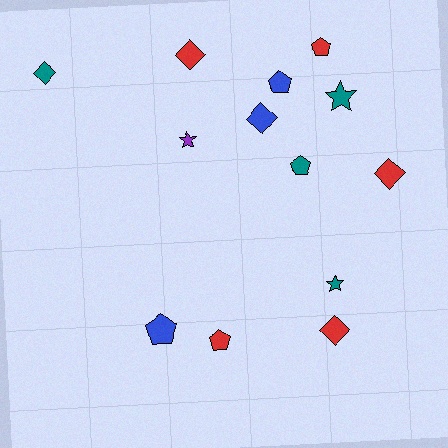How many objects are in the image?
There are 13 objects.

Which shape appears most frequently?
Diamond, with 5 objects.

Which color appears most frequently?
Red, with 5 objects.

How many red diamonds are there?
There are 3 red diamonds.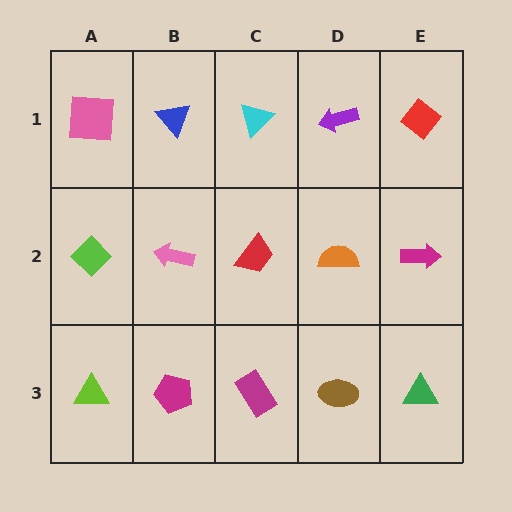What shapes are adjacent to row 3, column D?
An orange semicircle (row 2, column D), a magenta rectangle (row 3, column C), a green triangle (row 3, column E).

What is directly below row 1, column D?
An orange semicircle.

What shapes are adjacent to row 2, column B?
A blue triangle (row 1, column B), a magenta pentagon (row 3, column B), a lime diamond (row 2, column A), a red trapezoid (row 2, column C).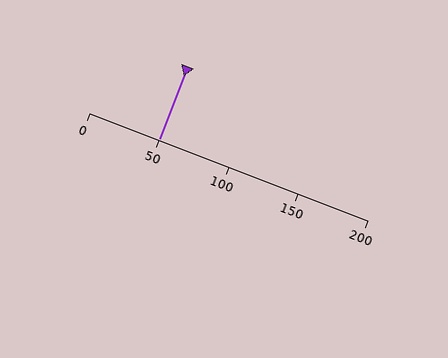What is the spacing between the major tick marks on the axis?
The major ticks are spaced 50 apart.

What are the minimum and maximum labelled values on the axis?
The axis runs from 0 to 200.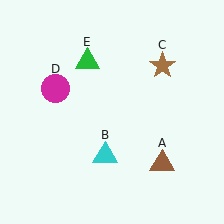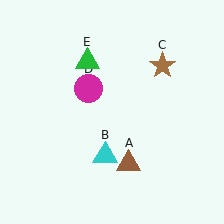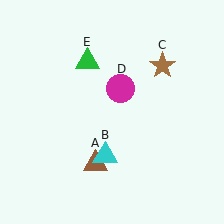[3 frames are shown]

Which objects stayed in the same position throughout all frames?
Cyan triangle (object B) and brown star (object C) and green triangle (object E) remained stationary.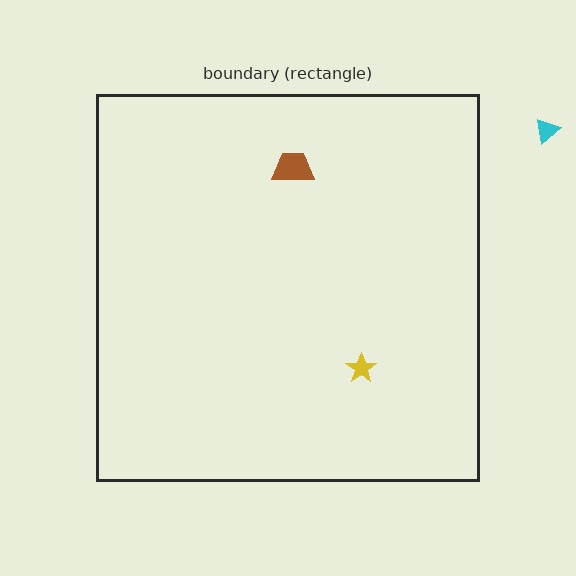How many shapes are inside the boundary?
2 inside, 1 outside.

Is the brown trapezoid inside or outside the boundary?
Inside.